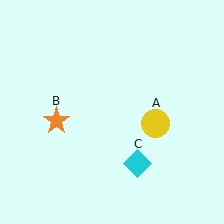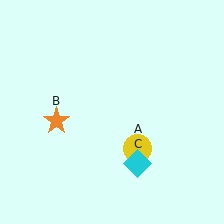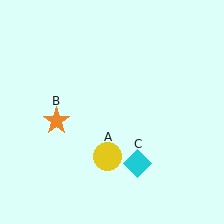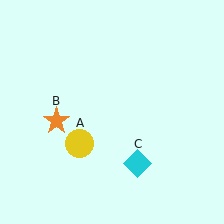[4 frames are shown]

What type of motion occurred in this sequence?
The yellow circle (object A) rotated clockwise around the center of the scene.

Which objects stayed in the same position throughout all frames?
Orange star (object B) and cyan diamond (object C) remained stationary.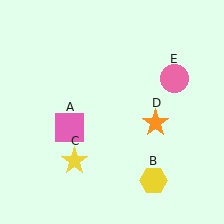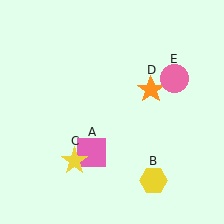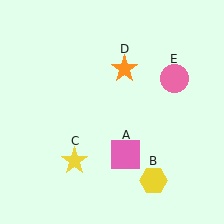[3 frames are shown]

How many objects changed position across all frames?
2 objects changed position: pink square (object A), orange star (object D).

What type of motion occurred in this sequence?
The pink square (object A), orange star (object D) rotated counterclockwise around the center of the scene.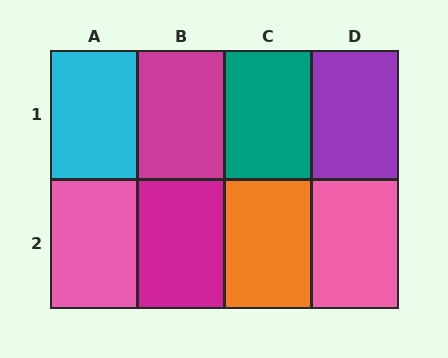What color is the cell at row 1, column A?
Cyan.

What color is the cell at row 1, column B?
Magenta.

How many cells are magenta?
2 cells are magenta.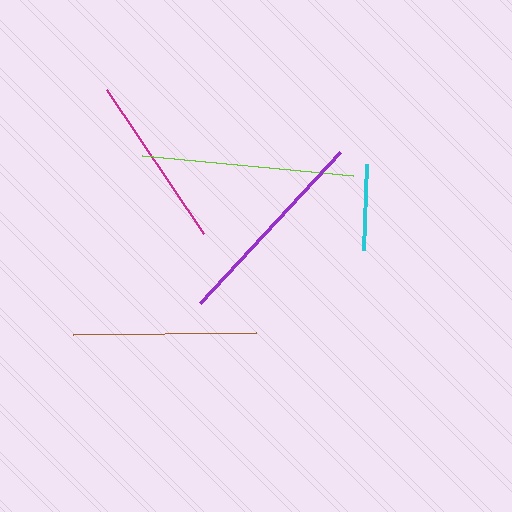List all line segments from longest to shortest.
From longest to shortest: lime, purple, brown, magenta, cyan.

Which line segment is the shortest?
The cyan line is the shortest at approximately 87 pixels.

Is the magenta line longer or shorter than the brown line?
The brown line is longer than the magenta line.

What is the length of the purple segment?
The purple segment is approximately 207 pixels long.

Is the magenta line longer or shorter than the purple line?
The purple line is longer than the magenta line.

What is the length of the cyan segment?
The cyan segment is approximately 87 pixels long.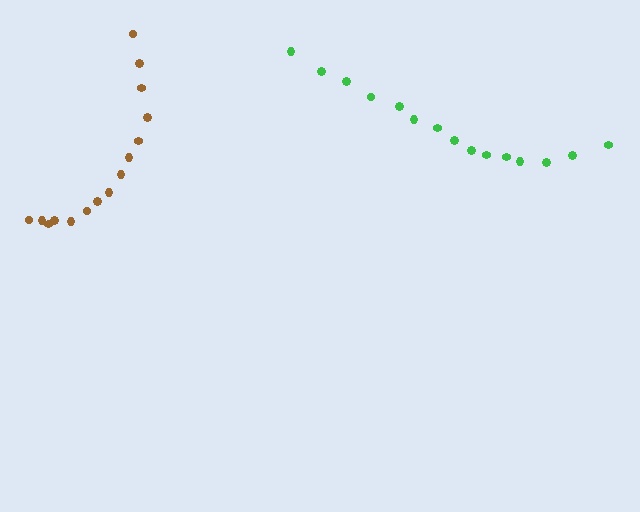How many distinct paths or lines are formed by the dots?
There are 2 distinct paths.